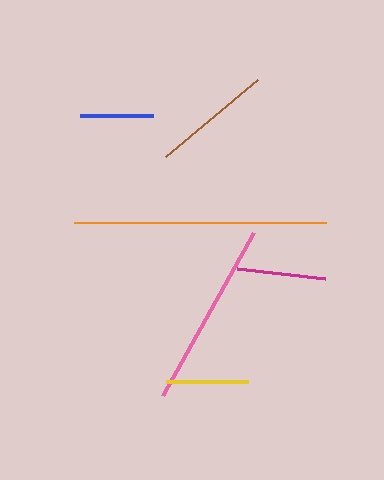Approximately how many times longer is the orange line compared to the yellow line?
The orange line is approximately 3.1 times the length of the yellow line.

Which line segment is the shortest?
The blue line is the shortest at approximately 72 pixels.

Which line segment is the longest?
The orange line is the longest at approximately 252 pixels.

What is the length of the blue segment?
The blue segment is approximately 72 pixels long.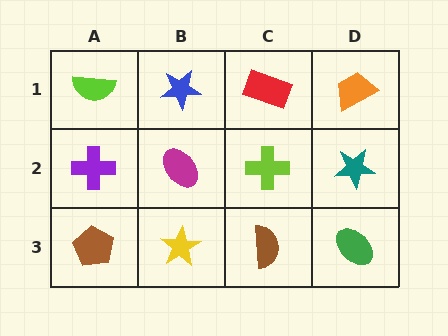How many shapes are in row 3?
4 shapes.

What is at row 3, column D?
A green ellipse.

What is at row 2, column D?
A teal star.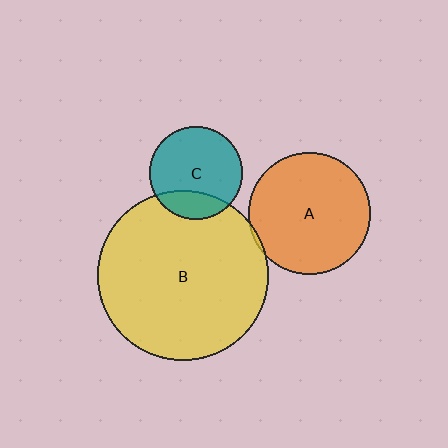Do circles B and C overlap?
Yes.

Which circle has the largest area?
Circle B (yellow).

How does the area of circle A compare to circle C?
Approximately 1.7 times.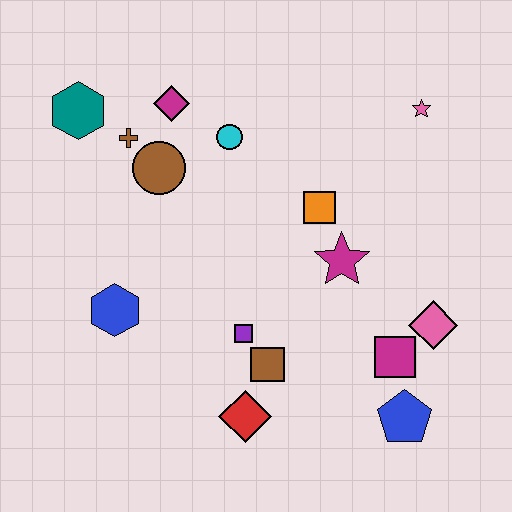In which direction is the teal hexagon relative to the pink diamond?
The teal hexagon is to the left of the pink diamond.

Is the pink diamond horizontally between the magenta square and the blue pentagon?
No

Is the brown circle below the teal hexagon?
Yes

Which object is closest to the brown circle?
The brown cross is closest to the brown circle.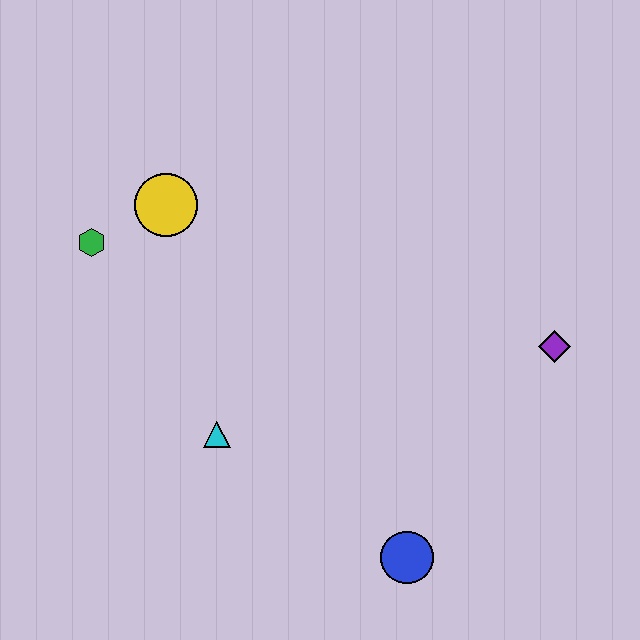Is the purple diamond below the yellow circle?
Yes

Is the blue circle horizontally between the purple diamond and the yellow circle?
Yes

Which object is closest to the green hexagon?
The yellow circle is closest to the green hexagon.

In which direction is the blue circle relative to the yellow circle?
The blue circle is below the yellow circle.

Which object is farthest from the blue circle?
The green hexagon is farthest from the blue circle.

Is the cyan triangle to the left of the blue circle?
Yes